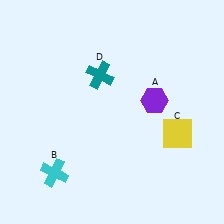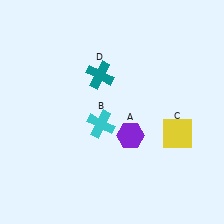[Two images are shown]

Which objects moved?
The objects that moved are: the purple hexagon (A), the cyan cross (B).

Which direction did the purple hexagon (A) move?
The purple hexagon (A) moved down.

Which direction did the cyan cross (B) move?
The cyan cross (B) moved up.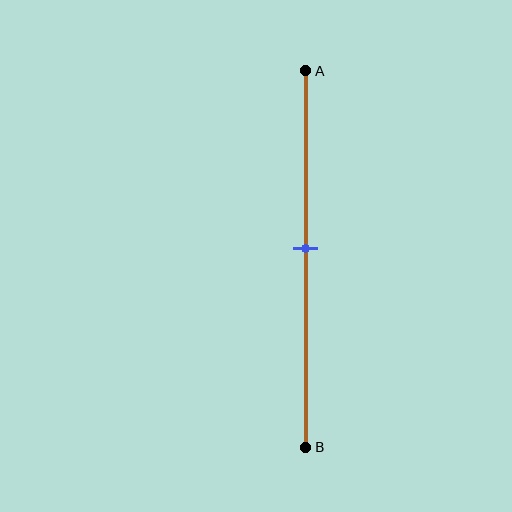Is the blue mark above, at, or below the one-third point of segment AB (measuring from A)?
The blue mark is below the one-third point of segment AB.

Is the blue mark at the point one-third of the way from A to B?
No, the mark is at about 45% from A, not at the 33% one-third point.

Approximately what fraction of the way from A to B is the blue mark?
The blue mark is approximately 45% of the way from A to B.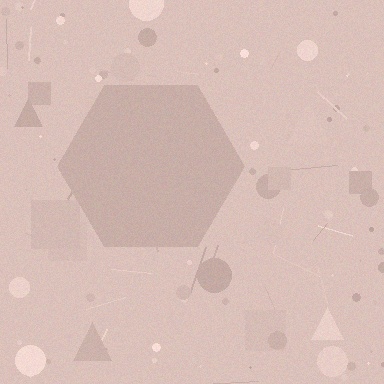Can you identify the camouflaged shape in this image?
The camouflaged shape is a hexagon.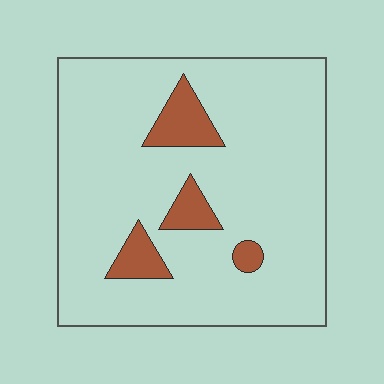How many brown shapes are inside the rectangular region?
4.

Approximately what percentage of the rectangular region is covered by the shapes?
Approximately 10%.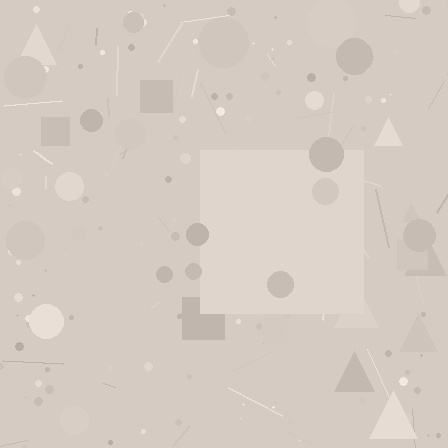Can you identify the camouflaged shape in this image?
The camouflaged shape is a square.